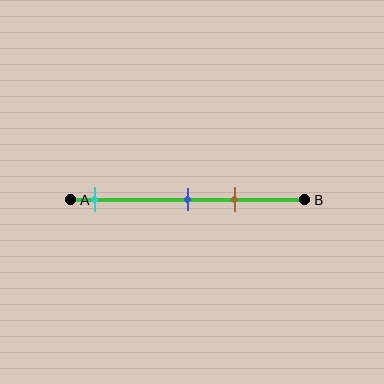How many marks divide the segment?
There are 3 marks dividing the segment.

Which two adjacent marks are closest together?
The blue and brown marks are the closest adjacent pair.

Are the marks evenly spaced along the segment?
No, the marks are not evenly spaced.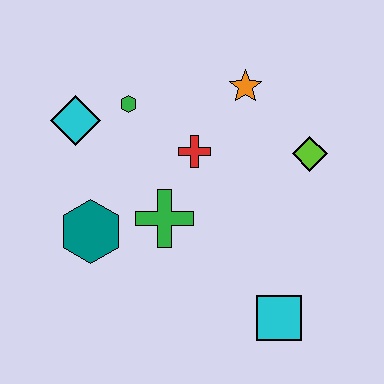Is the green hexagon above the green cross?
Yes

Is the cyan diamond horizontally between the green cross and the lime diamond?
No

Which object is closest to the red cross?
The green cross is closest to the red cross.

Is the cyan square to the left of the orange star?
No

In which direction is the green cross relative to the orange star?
The green cross is below the orange star.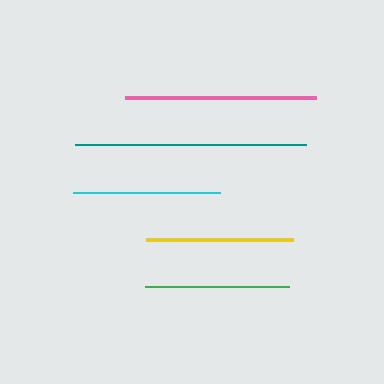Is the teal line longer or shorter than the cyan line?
The teal line is longer than the cyan line.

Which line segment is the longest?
The teal line is the longest at approximately 232 pixels.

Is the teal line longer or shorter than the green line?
The teal line is longer than the green line.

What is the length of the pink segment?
The pink segment is approximately 191 pixels long.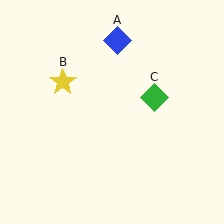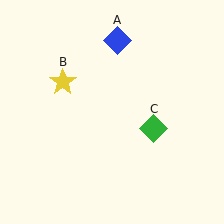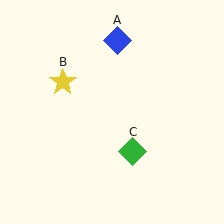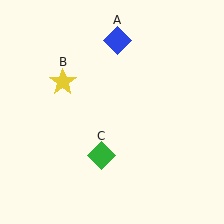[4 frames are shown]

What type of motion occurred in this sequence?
The green diamond (object C) rotated clockwise around the center of the scene.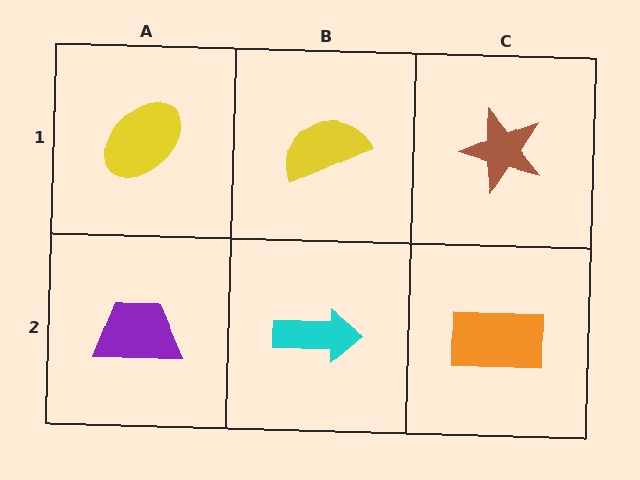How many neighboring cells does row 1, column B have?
3.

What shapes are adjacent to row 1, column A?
A purple trapezoid (row 2, column A), a yellow semicircle (row 1, column B).